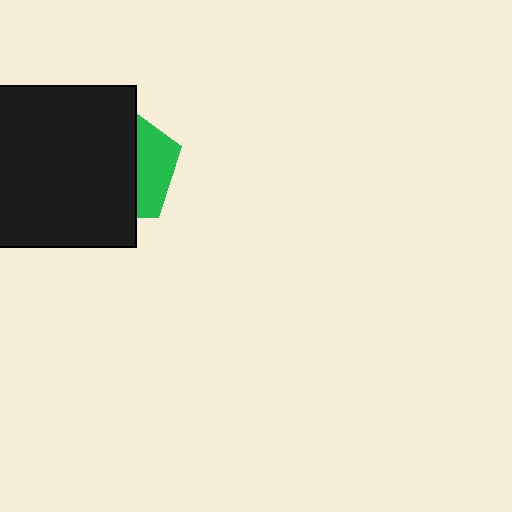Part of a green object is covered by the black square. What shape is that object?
It is a pentagon.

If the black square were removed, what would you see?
You would see the complete green pentagon.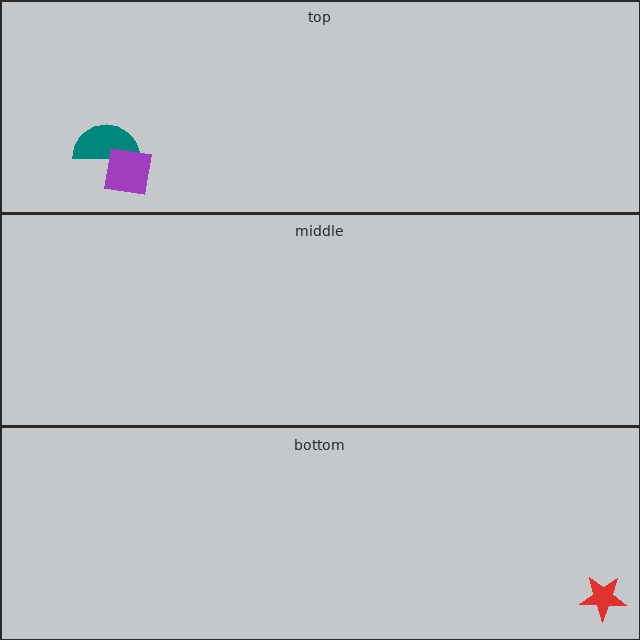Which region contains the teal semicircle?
The top region.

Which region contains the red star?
The bottom region.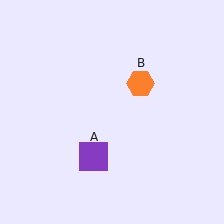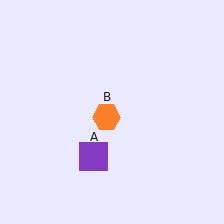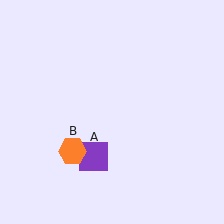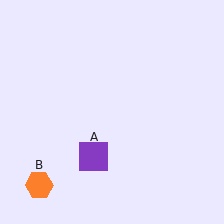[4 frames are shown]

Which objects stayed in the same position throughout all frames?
Purple square (object A) remained stationary.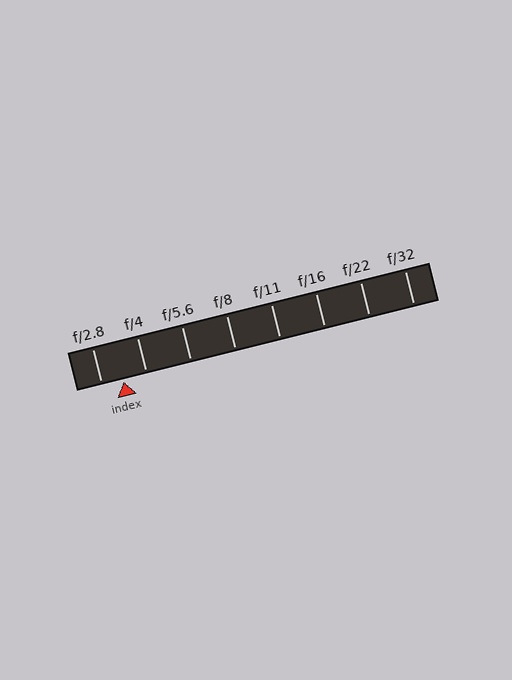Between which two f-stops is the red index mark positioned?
The index mark is between f/2.8 and f/4.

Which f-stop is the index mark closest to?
The index mark is closest to f/2.8.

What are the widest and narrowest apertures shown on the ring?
The widest aperture shown is f/2.8 and the narrowest is f/32.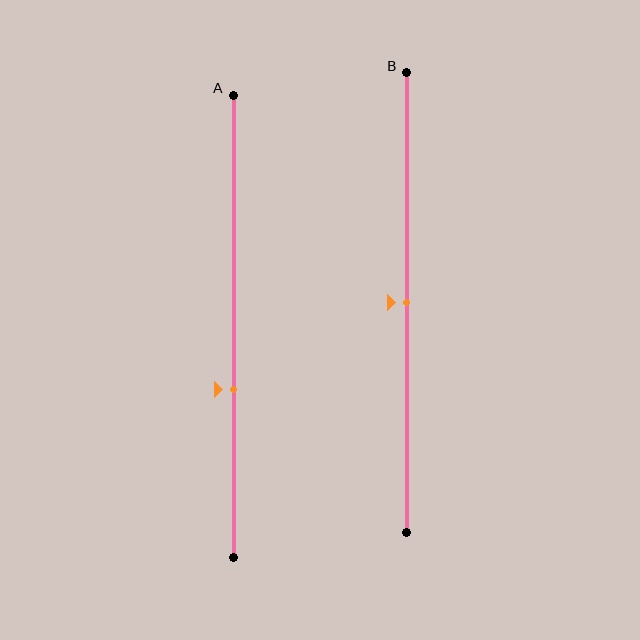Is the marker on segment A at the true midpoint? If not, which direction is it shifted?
No, the marker on segment A is shifted downward by about 14% of the segment length.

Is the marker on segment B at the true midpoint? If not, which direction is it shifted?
Yes, the marker on segment B is at the true midpoint.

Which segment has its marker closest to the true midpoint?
Segment B has its marker closest to the true midpoint.